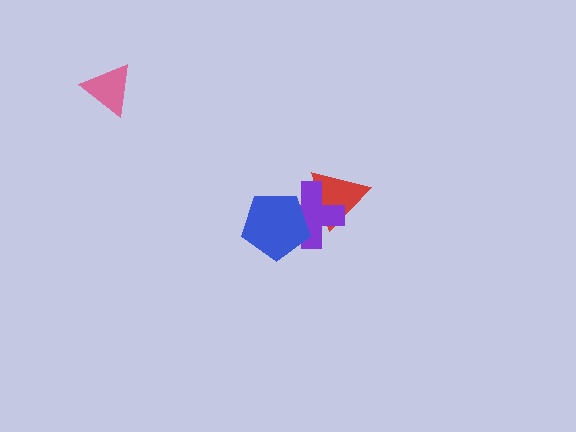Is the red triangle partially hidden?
Yes, it is partially covered by another shape.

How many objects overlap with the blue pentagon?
1 object overlaps with the blue pentagon.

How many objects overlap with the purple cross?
2 objects overlap with the purple cross.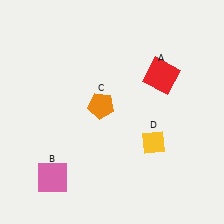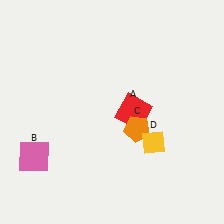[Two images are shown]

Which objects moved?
The objects that moved are: the red square (A), the pink square (B), the orange pentagon (C).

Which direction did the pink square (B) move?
The pink square (B) moved up.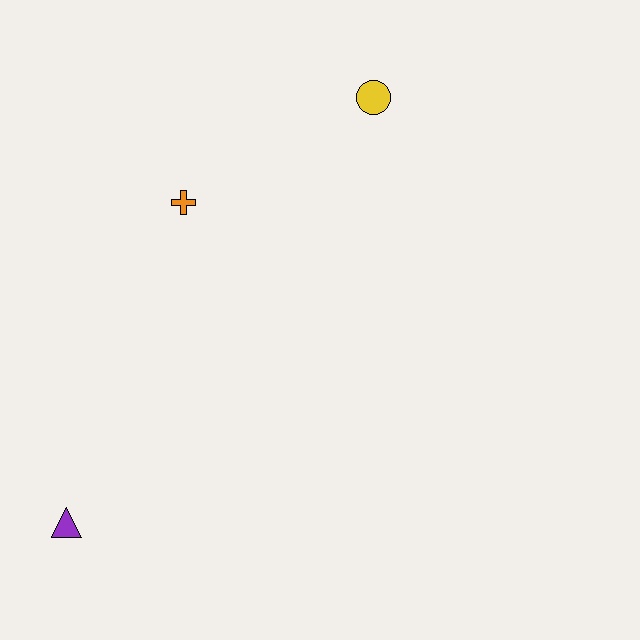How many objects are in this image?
There are 3 objects.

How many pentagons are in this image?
There are no pentagons.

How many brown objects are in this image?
There are no brown objects.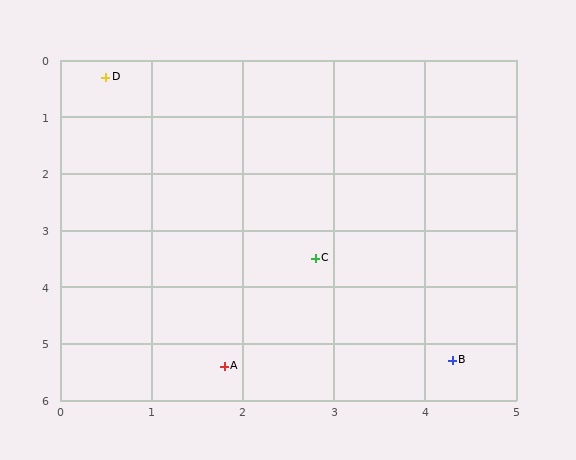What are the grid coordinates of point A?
Point A is at approximately (1.8, 5.4).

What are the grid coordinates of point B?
Point B is at approximately (4.3, 5.3).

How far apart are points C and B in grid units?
Points C and B are about 2.3 grid units apart.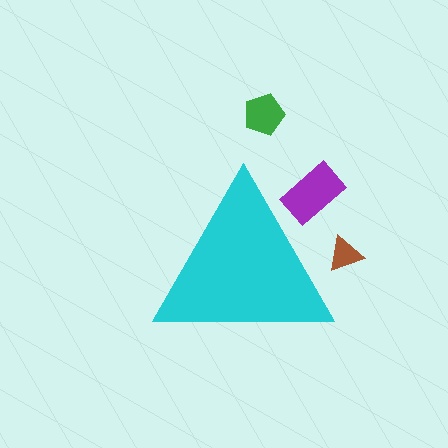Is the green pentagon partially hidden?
No, the green pentagon is fully visible.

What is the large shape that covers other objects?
A cyan triangle.